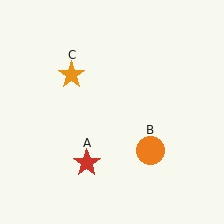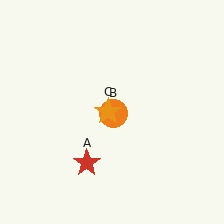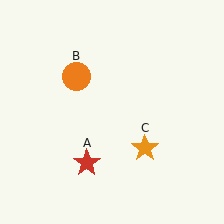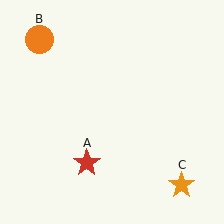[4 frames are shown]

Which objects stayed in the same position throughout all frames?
Red star (object A) remained stationary.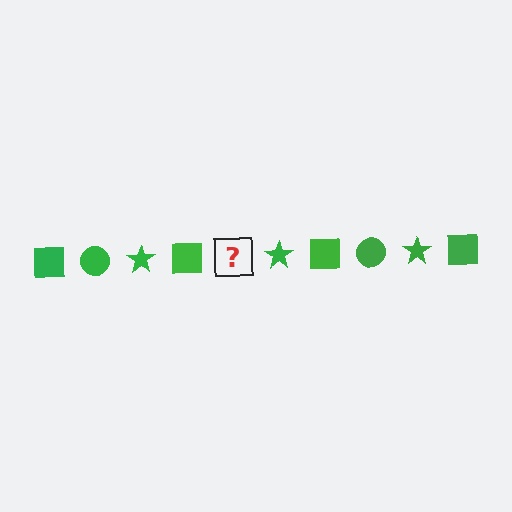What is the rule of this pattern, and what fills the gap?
The rule is that the pattern cycles through square, circle, star shapes in green. The gap should be filled with a green circle.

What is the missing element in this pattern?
The missing element is a green circle.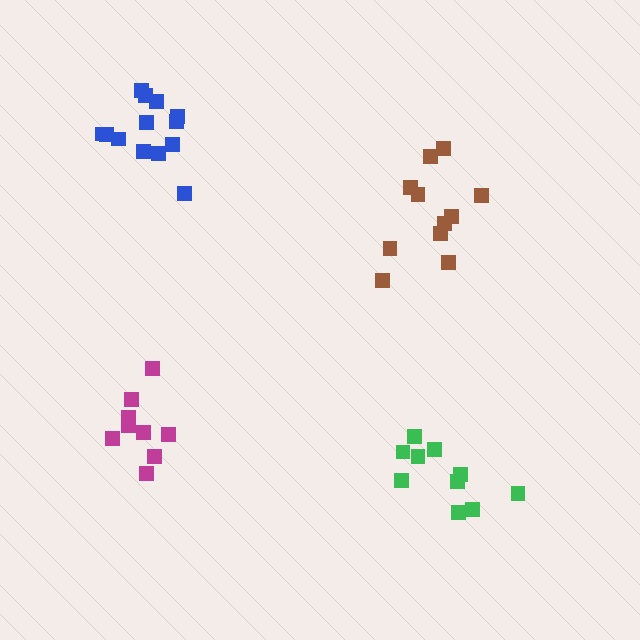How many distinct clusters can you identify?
There are 4 distinct clusters.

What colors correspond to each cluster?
The clusters are colored: brown, blue, green, magenta.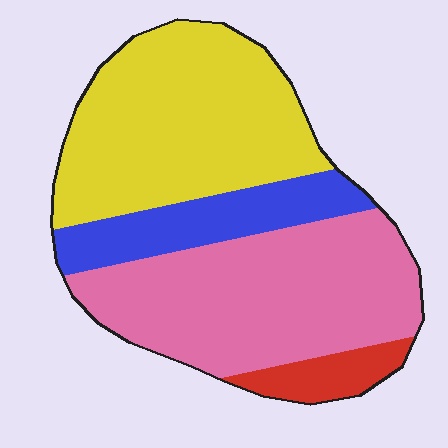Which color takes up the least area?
Red, at roughly 5%.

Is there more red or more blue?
Blue.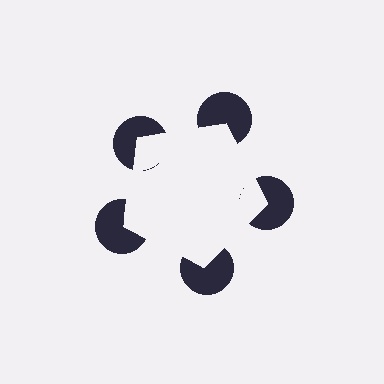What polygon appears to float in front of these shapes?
An illusory pentagon — its edges are inferred from the aligned wedge cuts in the pac-man discs, not physically drawn.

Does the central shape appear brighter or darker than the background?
It typically appears slightly brighter than the background, even though no actual brightness change is drawn.